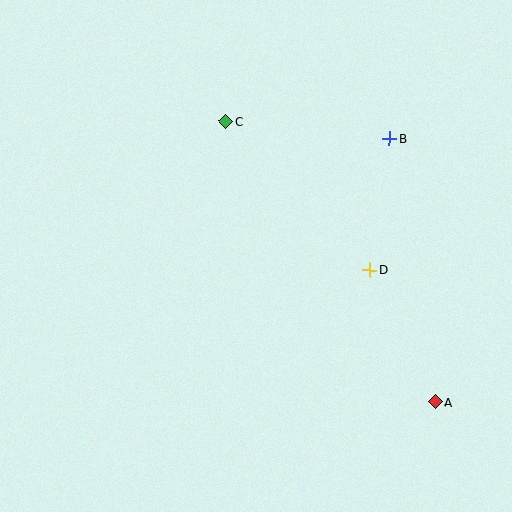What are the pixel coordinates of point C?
Point C is at (225, 121).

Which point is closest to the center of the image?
Point D at (370, 270) is closest to the center.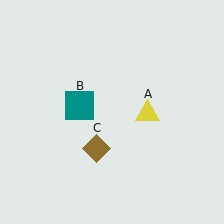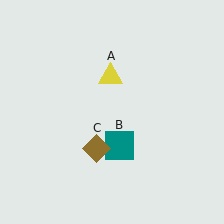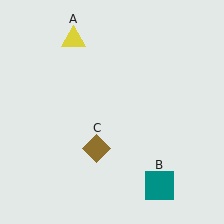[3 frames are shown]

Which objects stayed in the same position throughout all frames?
Brown diamond (object C) remained stationary.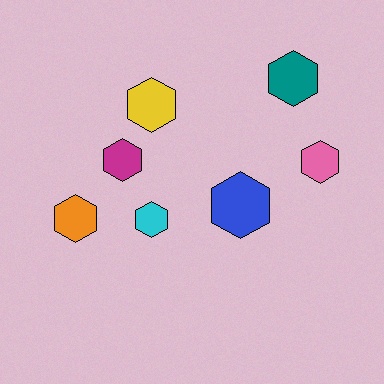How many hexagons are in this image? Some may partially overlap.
There are 7 hexagons.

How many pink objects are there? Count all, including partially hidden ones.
There is 1 pink object.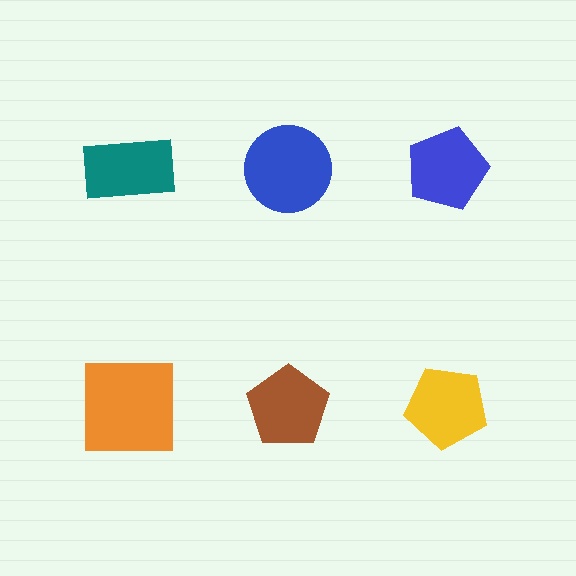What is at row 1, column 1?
A teal rectangle.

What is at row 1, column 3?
A blue pentagon.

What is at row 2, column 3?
A yellow pentagon.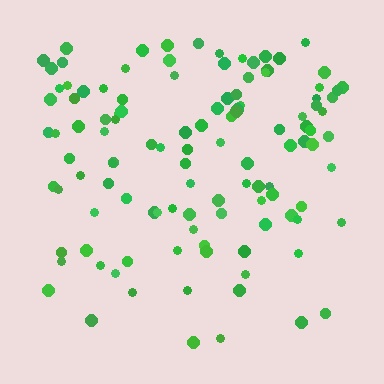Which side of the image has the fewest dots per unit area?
The bottom.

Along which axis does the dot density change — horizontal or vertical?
Vertical.